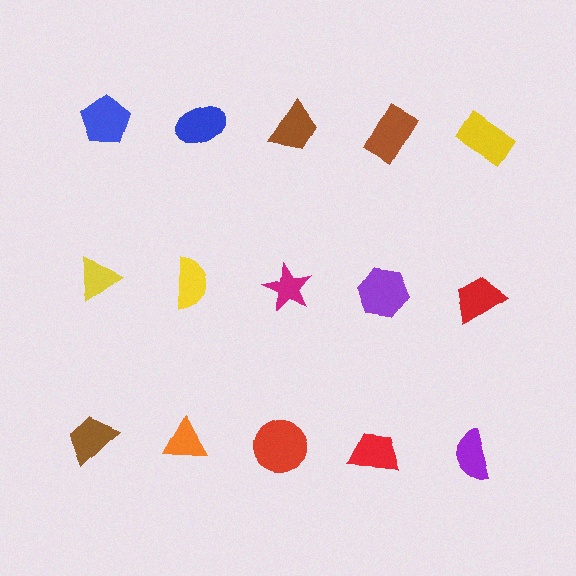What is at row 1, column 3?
A brown trapezoid.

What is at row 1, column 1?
A blue pentagon.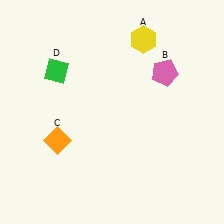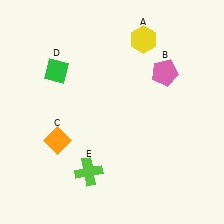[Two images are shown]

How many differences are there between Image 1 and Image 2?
There is 1 difference between the two images.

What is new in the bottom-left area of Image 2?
A lime cross (E) was added in the bottom-left area of Image 2.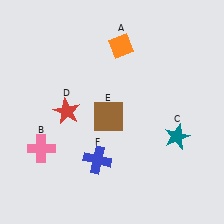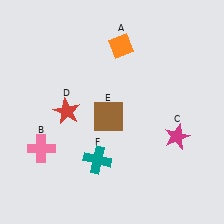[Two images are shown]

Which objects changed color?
C changed from teal to magenta. F changed from blue to teal.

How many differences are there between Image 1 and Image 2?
There are 2 differences between the two images.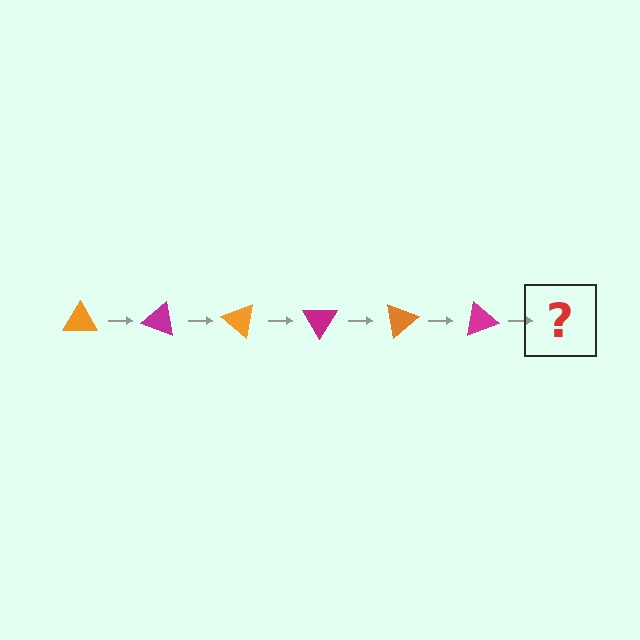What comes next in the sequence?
The next element should be an orange triangle, rotated 120 degrees from the start.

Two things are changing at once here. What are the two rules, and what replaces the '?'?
The two rules are that it rotates 20 degrees each step and the color cycles through orange and magenta. The '?' should be an orange triangle, rotated 120 degrees from the start.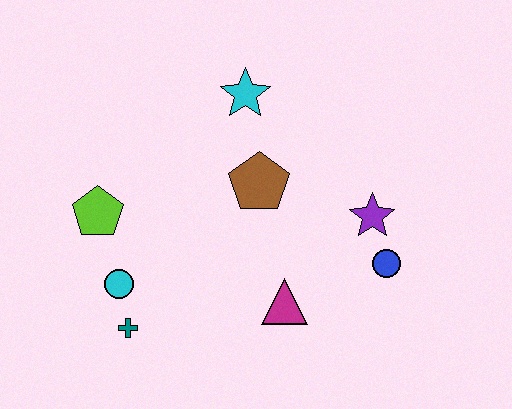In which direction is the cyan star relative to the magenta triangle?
The cyan star is above the magenta triangle.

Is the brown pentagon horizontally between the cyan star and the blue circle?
Yes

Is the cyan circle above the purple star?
No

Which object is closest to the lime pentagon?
The cyan circle is closest to the lime pentagon.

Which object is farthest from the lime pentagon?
The blue circle is farthest from the lime pentagon.